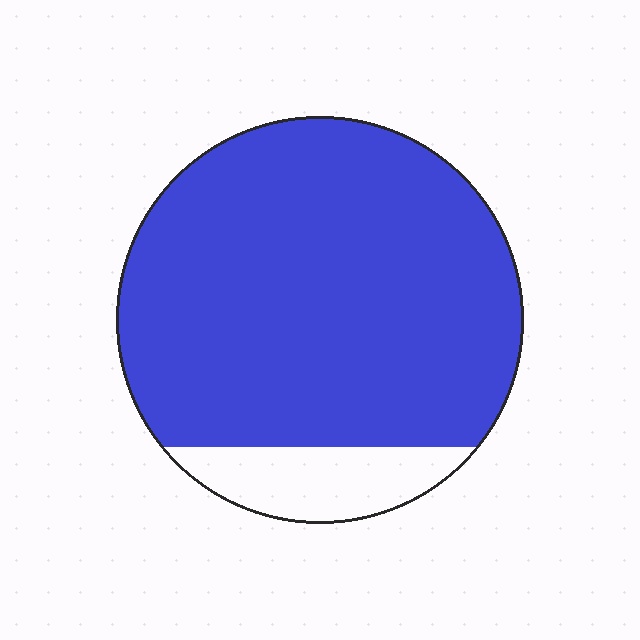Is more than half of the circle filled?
Yes.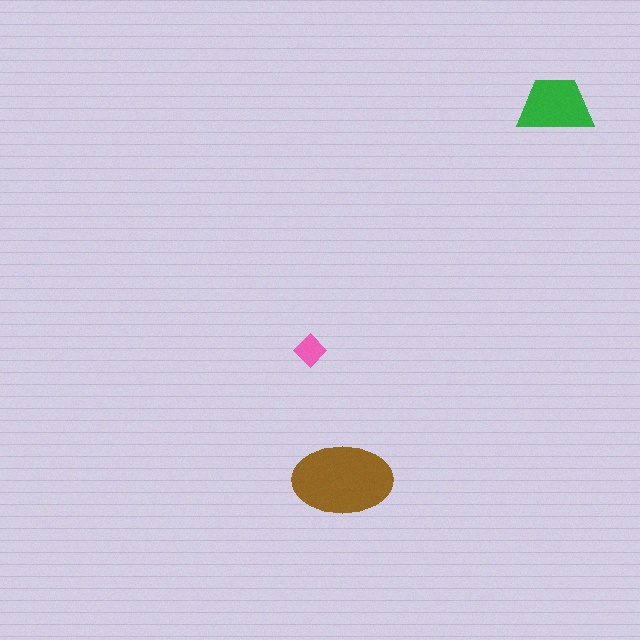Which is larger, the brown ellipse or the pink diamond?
The brown ellipse.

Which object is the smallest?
The pink diamond.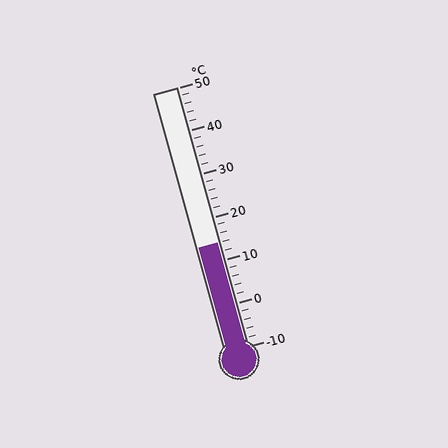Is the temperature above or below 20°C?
The temperature is below 20°C.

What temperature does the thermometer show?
The thermometer shows approximately 14°C.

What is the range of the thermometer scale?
The thermometer scale ranges from -10°C to 50°C.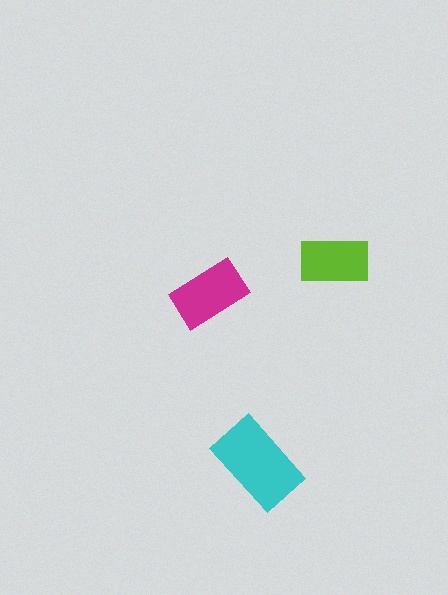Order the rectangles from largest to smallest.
the cyan one, the magenta one, the lime one.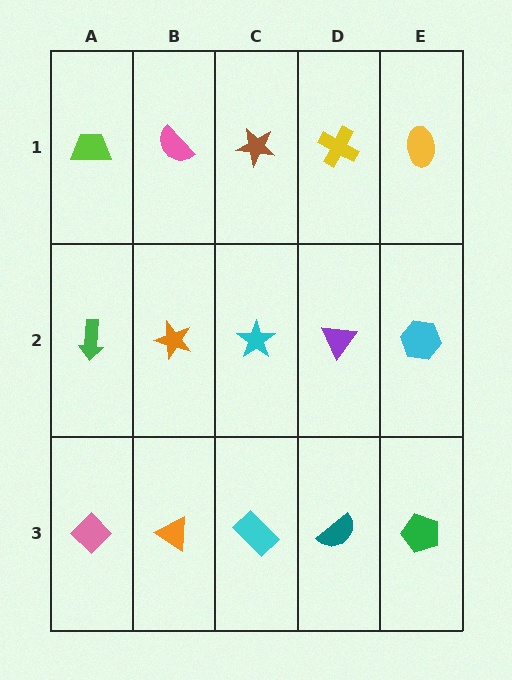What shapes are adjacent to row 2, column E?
A yellow ellipse (row 1, column E), a green pentagon (row 3, column E), a purple triangle (row 2, column D).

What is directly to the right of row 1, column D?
A yellow ellipse.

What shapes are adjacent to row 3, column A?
A green arrow (row 2, column A), an orange triangle (row 3, column B).